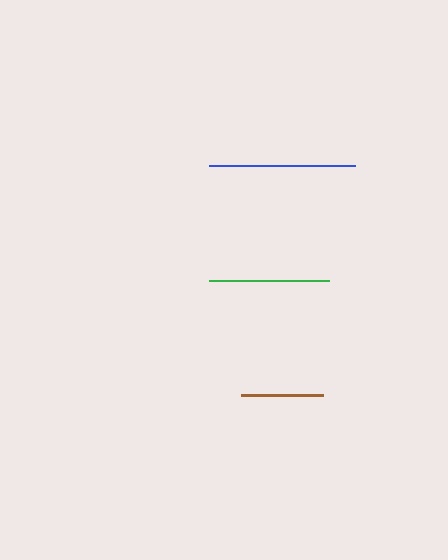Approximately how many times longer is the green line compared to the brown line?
The green line is approximately 1.5 times the length of the brown line.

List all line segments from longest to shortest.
From longest to shortest: blue, green, brown.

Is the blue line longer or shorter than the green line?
The blue line is longer than the green line.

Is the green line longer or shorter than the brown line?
The green line is longer than the brown line.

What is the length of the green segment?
The green segment is approximately 120 pixels long.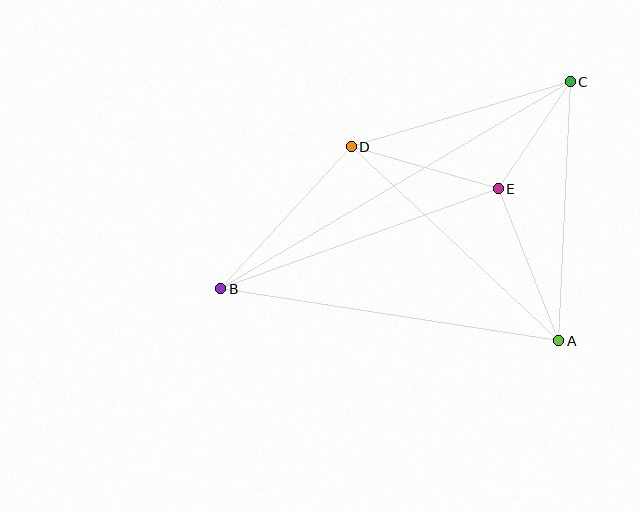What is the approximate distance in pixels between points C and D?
The distance between C and D is approximately 229 pixels.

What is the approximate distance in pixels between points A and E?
The distance between A and E is approximately 164 pixels.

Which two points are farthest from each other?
Points B and C are farthest from each other.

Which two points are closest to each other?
Points C and E are closest to each other.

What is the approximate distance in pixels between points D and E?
The distance between D and E is approximately 153 pixels.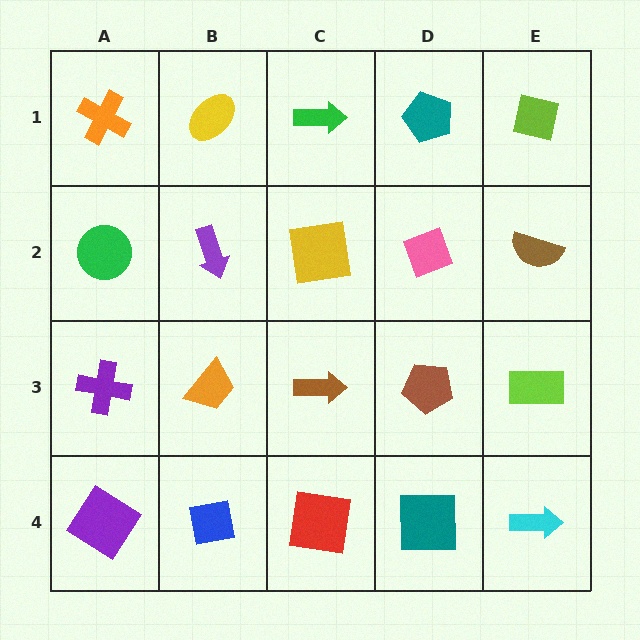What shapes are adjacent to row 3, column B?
A purple arrow (row 2, column B), a blue square (row 4, column B), a purple cross (row 3, column A), a brown arrow (row 3, column C).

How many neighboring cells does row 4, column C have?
3.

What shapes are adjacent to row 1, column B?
A purple arrow (row 2, column B), an orange cross (row 1, column A), a green arrow (row 1, column C).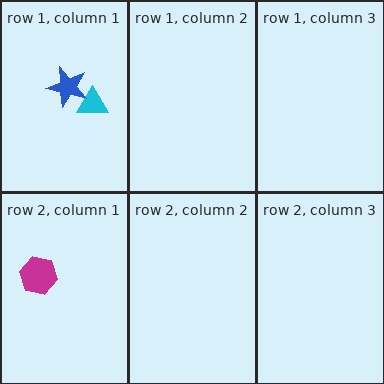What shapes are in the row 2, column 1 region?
The magenta hexagon.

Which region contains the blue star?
The row 1, column 1 region.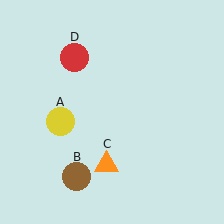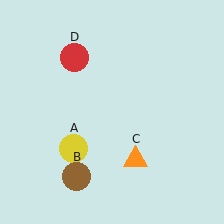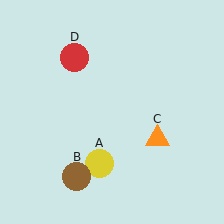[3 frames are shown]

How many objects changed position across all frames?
2 objects changed position: yellow circle (object A), orange triangle (object C).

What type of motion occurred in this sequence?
The yellow circle (object A), orange triangle (object C) rotated counterclockwise around the center of the scene.